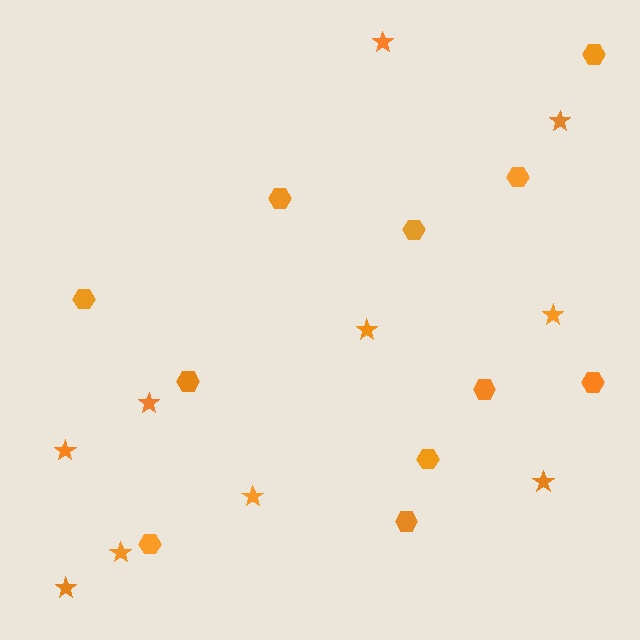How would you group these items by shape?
There are 2 groups: one group of stars (10) and one group of hexagons (11).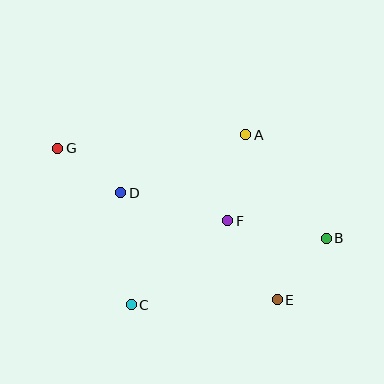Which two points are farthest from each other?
Points B and G are farthest from each other.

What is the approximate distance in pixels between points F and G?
The distance between F and G is approximately 185 pixels.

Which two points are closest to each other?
Points D and G are closest to each other.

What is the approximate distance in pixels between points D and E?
The distance between D and E is approximately 189 pixels.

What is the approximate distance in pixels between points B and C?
The distance between B and C is approximately 206 pixels.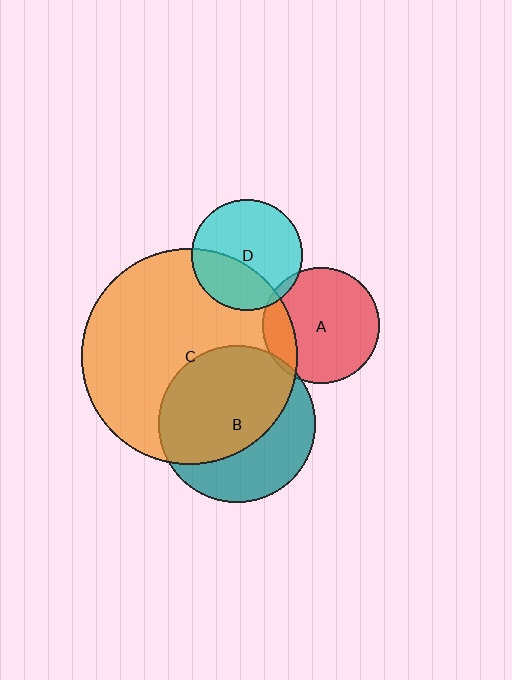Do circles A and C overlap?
Yes.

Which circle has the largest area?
Circle C (orange).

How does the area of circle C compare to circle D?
Approximately 3.8 times.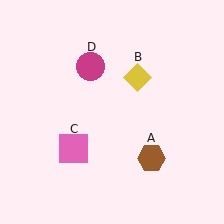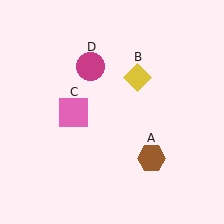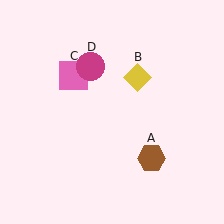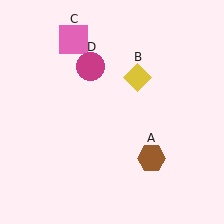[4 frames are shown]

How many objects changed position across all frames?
1 object changed position: pink square (object C).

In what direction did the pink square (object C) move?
The pink square (object C) moved up.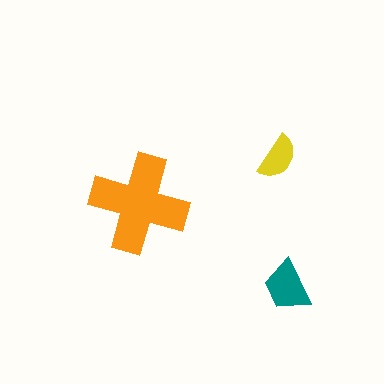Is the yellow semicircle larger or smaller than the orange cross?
Smaller.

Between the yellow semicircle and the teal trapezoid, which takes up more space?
The teal trapezoid.